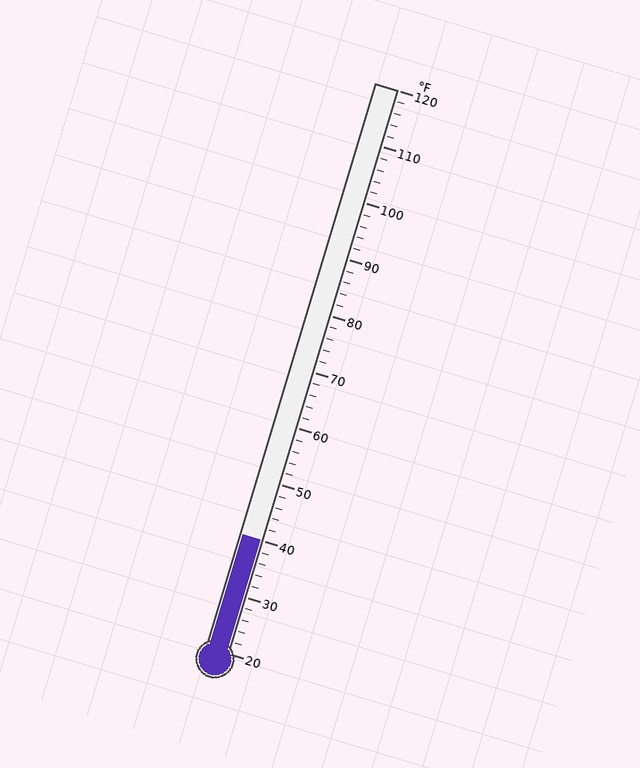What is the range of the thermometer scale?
The thermometer scale ranges from 20°F to 120°F.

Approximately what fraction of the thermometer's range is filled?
The thermometer is filled to approximately 20% of its range.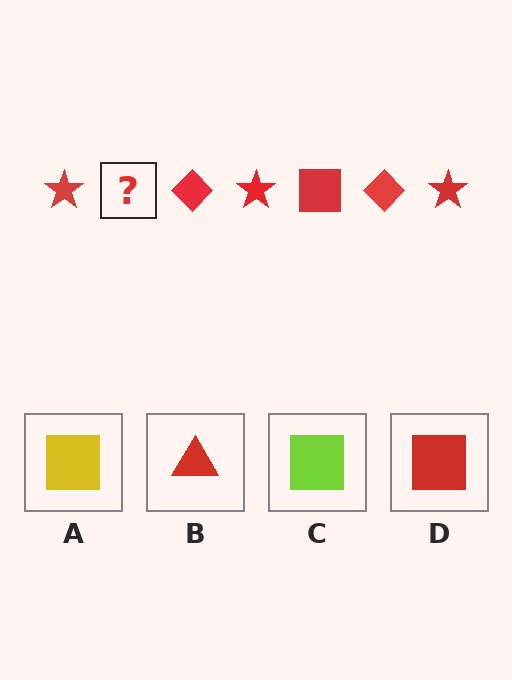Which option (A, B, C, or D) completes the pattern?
D.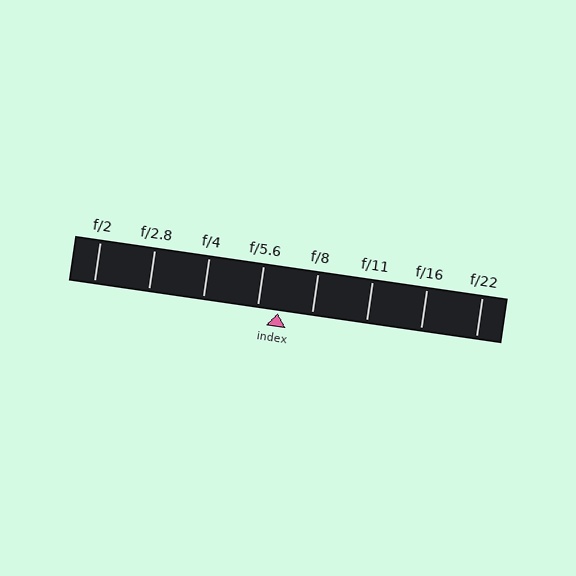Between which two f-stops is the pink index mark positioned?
The index mark is between f/5.6 and f/8.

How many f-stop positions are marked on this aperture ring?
There are 8 f-stop positions marked.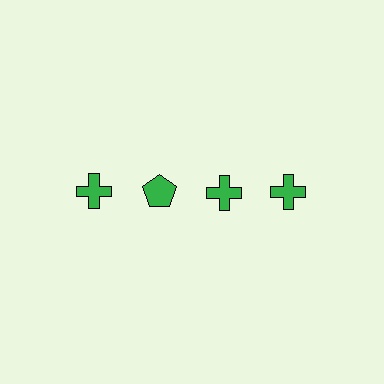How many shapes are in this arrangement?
There are 4 shapes arranged in a grid pattern.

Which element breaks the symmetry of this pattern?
The green pentagon in the top row, second from left column breaks the symmetry. All other shapes are green crosses.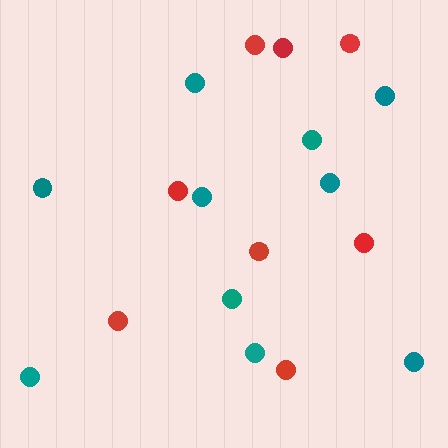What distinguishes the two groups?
There are 2 groups: one group of teal circles (10) and one group of red circles (8).